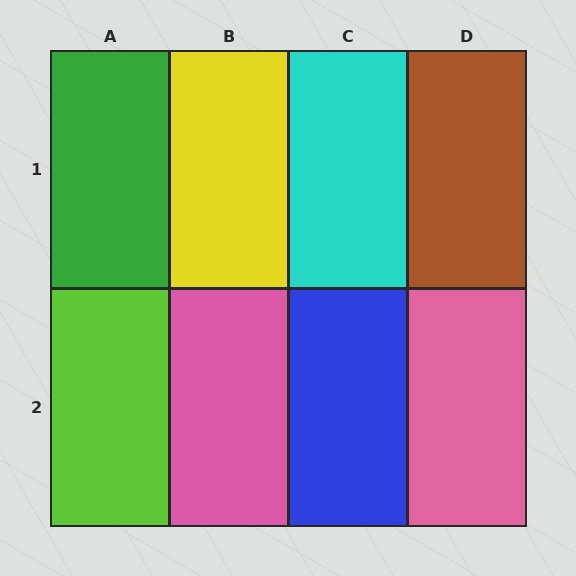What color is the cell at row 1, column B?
Yellow.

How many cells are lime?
1 cell is lime.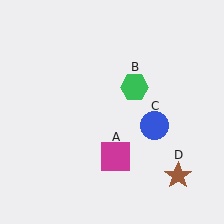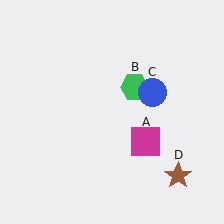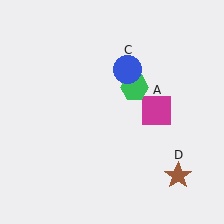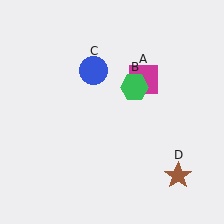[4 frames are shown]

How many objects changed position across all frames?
2 objects changed position: magenta square (object A), blue circle (object C).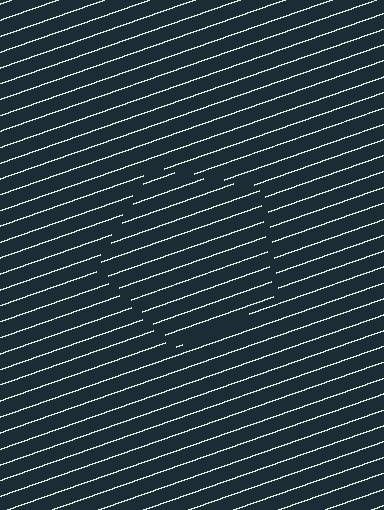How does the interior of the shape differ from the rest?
The interior of the shape contains the same grating, shifted by half a period — the contour is defined by the phase discontinuity where line-ends from the inner and outer gratings abut.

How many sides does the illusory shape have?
5 sides — the line-ends trace a pentagon.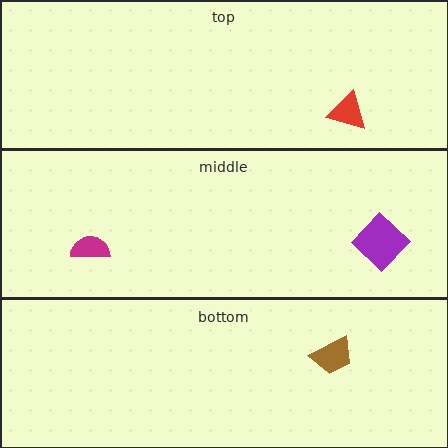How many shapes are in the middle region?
2.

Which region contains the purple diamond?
The middle region.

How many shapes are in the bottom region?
1.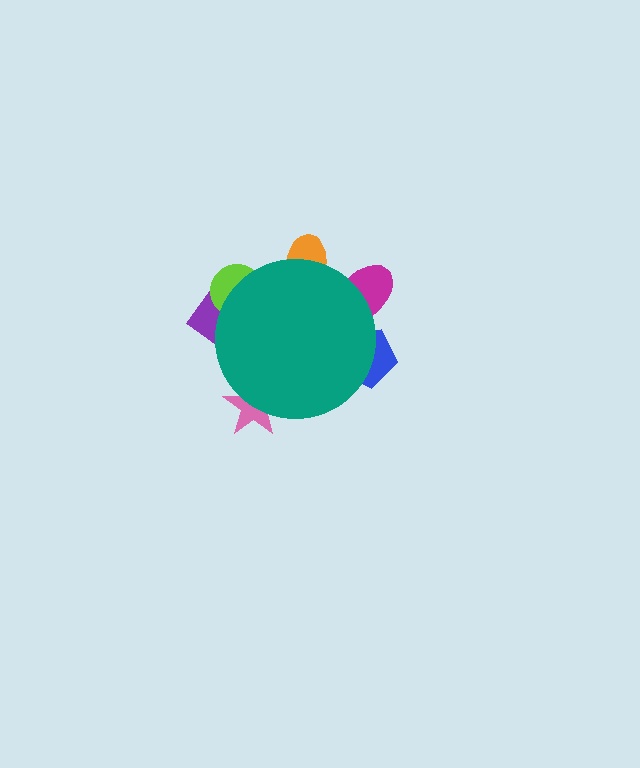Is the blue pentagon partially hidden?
Yes, the blue pentagon is partially hidden behind the teal circle.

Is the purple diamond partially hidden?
Yes, the purple diamond is partially hidden behind the teal circle.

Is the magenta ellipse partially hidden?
Yes, the magenta ellipse is partially hidden behind the teal circle.